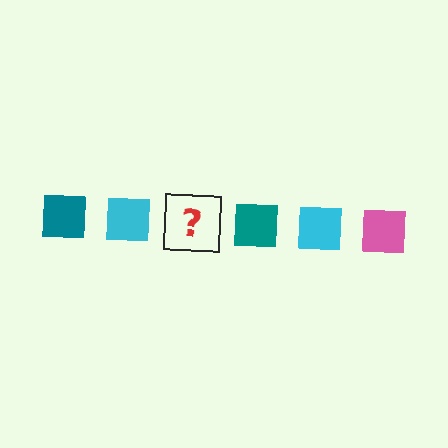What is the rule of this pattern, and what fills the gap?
The rule is that the pattern cycles through teal, cyan, pink squares. The gap should be filled with a pink square.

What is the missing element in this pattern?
The missing element is a pink square.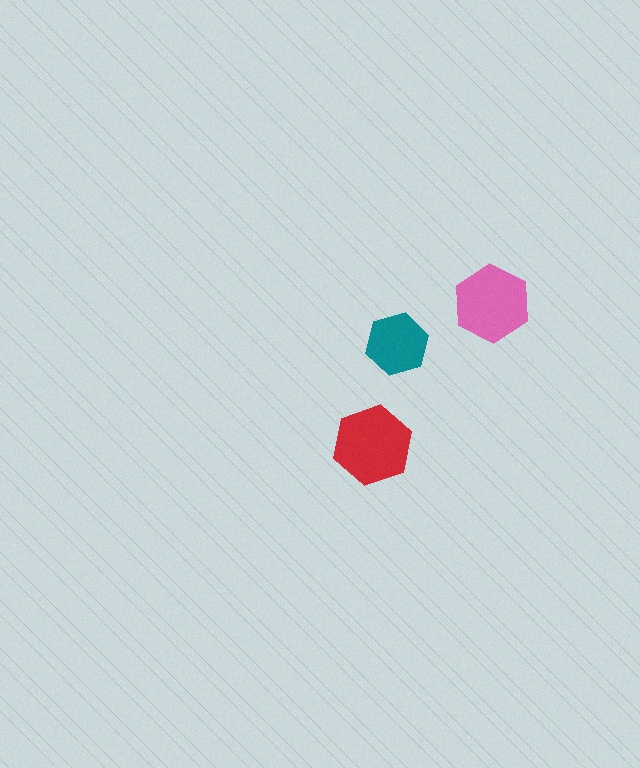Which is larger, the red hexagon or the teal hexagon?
The red one.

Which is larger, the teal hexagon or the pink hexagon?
The pink one.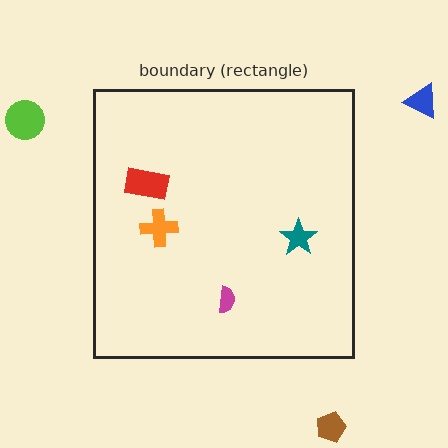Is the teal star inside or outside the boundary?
Inside.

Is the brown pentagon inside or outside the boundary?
Outside.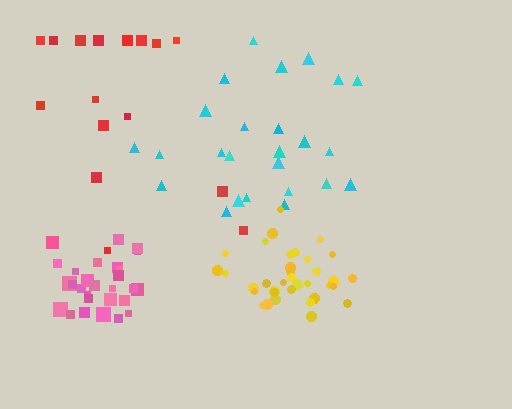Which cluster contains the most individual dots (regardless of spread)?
Yellow (35).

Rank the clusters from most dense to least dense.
pink, yellow, cyan, red.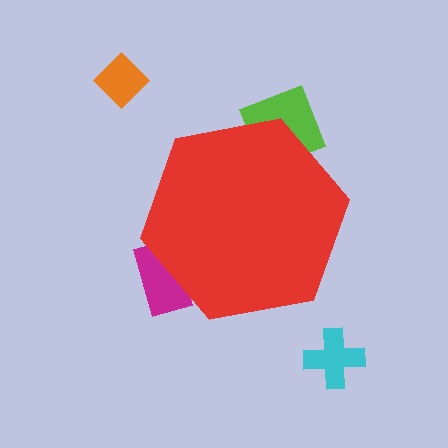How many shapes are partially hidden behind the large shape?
2 shapes are partially hidden.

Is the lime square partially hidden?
Yes, the lime square is partially hidden behind the red hexagon.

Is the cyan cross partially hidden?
No, the cyan cross is fully visible.